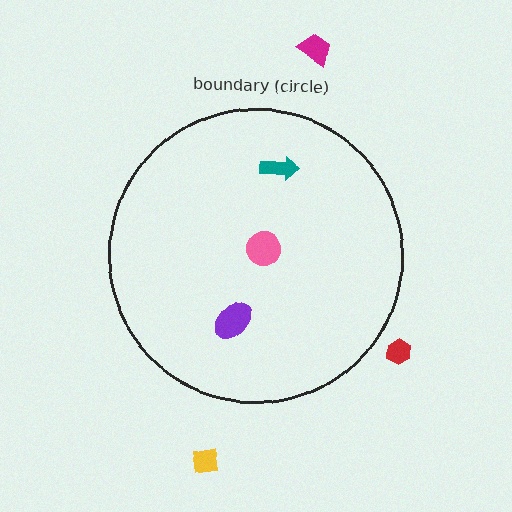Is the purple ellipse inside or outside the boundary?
Inside.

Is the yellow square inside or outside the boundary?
Outside.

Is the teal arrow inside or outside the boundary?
Inside.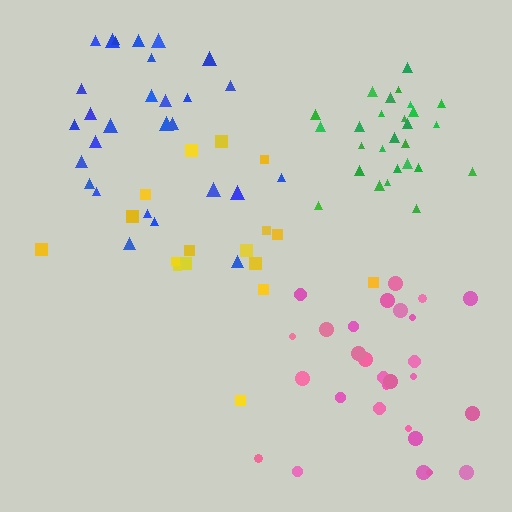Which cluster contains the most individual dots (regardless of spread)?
Pink (28).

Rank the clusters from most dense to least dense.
green, pink, blue, yellow.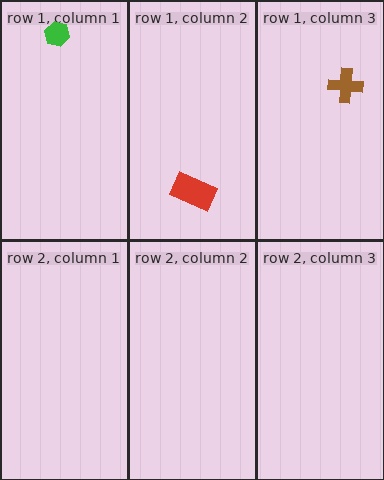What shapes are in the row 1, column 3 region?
The brown cross.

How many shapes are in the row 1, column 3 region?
1.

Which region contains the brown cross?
The row 1, column 3 region.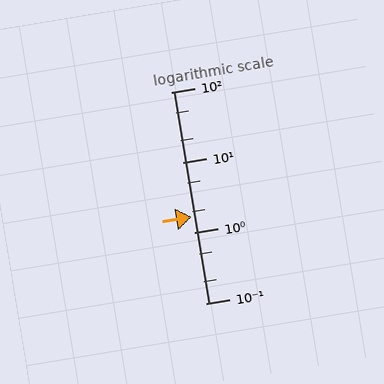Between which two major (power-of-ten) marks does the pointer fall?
The pointer is between 1 and 10.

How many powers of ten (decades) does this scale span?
The scale spans 3 decades, from 0.1 to 100.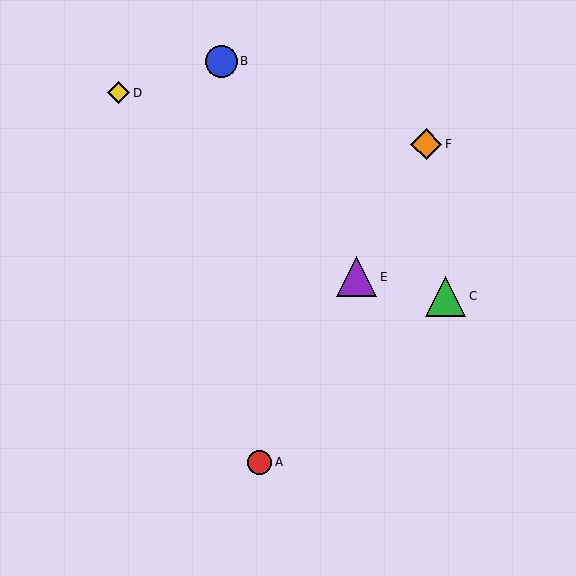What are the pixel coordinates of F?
Object F is at (426, 144).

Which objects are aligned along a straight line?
Objects A, E, F are aligned along a straight line.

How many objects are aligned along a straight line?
3 objects (A, E, F) are aligned along a straight line.